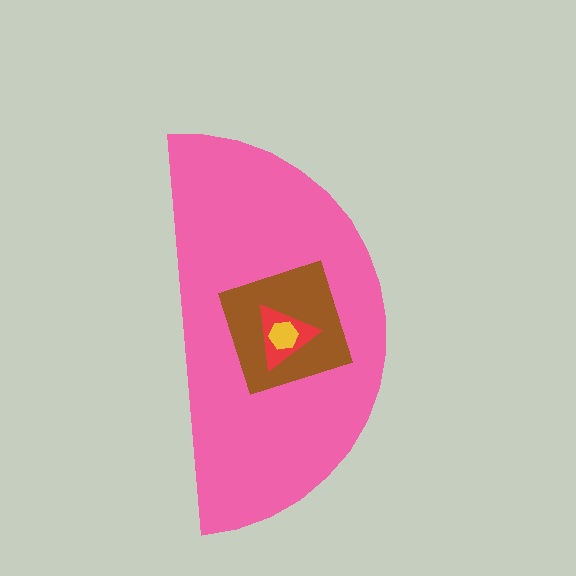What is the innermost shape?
The yellow hexagon.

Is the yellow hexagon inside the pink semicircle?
Yes.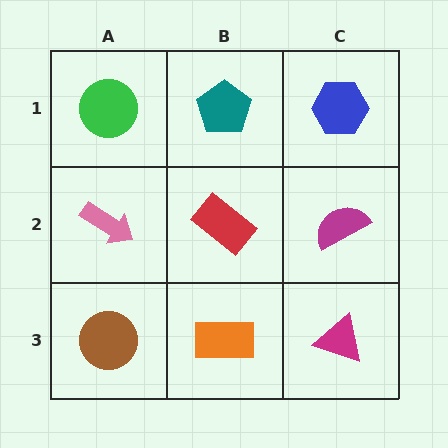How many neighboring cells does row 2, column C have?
3.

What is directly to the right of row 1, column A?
A teal pentagon.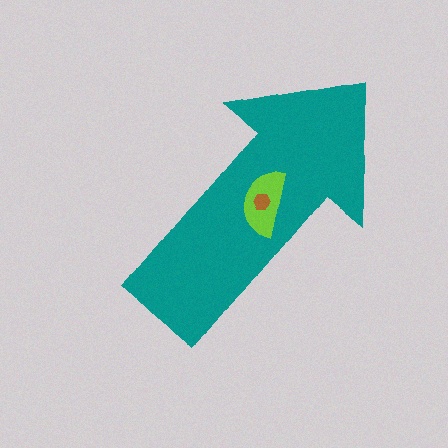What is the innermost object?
The brown hexagon.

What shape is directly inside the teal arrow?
The lime semicircle.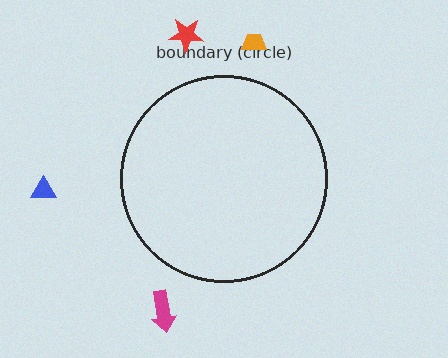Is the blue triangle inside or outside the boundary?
Outside.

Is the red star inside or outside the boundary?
Outside.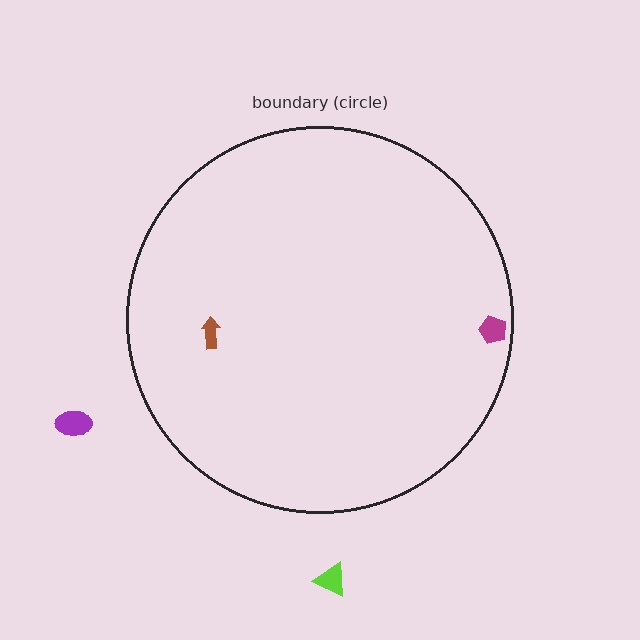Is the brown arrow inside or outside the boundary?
Inside.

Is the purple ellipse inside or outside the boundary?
Outside.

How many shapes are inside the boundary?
2 inside, 2 outside.